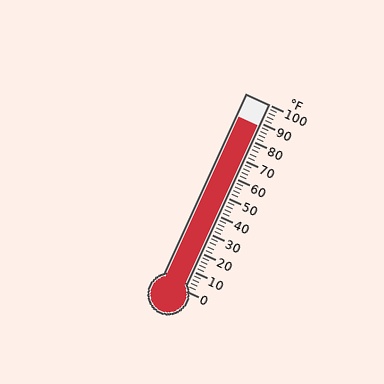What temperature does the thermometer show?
The thermometer shows approximately 88°F.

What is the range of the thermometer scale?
The thermometer scale ranges from 0°F to 100°F.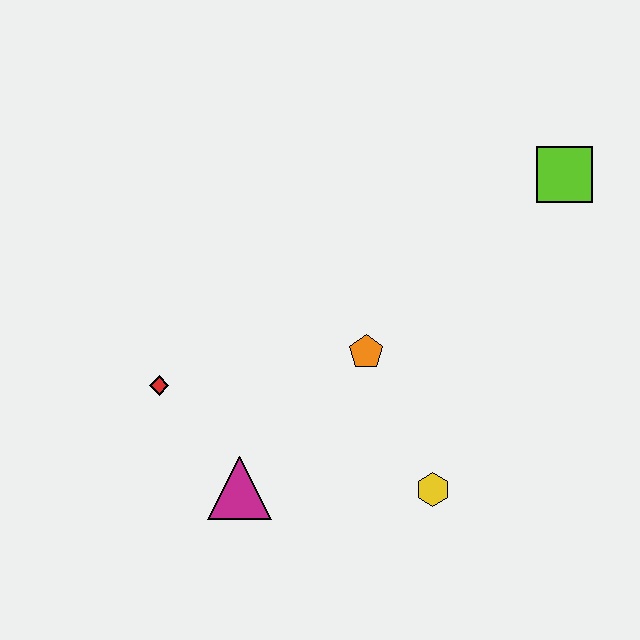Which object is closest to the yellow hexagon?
The orange pentagon is closest to the yellow hexagon.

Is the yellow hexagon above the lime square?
No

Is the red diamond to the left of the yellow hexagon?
Yes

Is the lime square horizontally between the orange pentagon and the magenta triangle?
No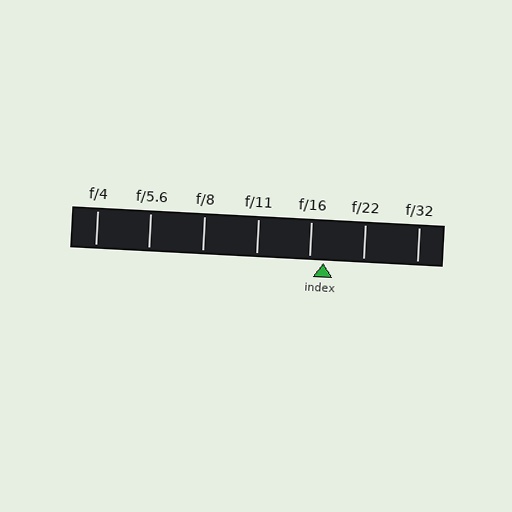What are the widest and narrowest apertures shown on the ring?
The widest aperture shown is f/4 and the narrowest is f/32.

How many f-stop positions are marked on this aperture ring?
There are 7 f-stop positions marked.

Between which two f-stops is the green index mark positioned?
The index mark is between f/16 and f/22.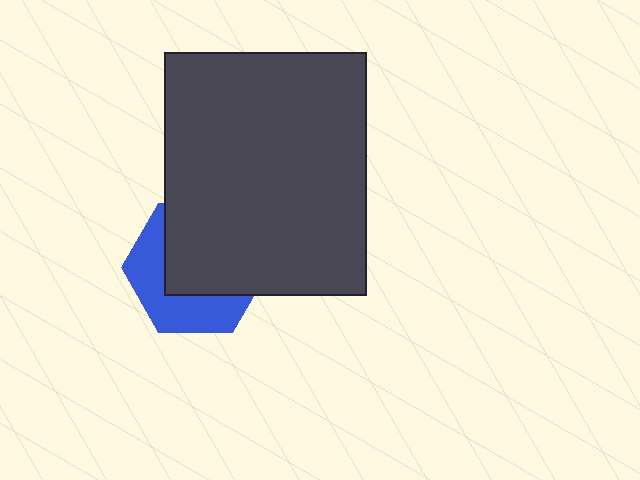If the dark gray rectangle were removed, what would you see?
You would see the complete blue hexagon.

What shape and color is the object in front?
The object in front is a dark gray rectangle.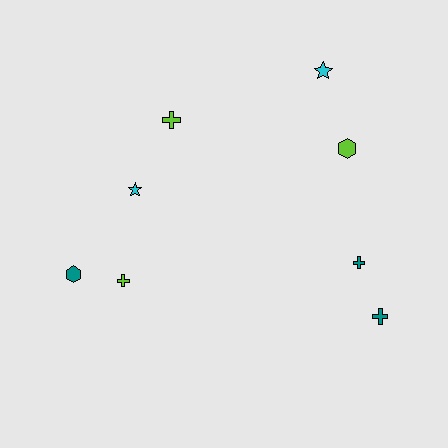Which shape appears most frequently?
Cross, with 4 objects.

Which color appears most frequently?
Lime, with 3 objects.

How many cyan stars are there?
There are 2 cyan stars.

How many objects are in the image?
There are 8 objects.